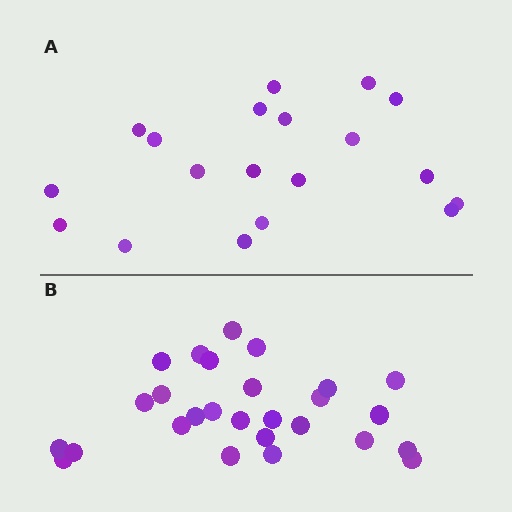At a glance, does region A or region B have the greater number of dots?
Region B (the bottom region) has more dots.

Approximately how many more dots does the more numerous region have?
Region B has roughly 8 or so more dots than region A.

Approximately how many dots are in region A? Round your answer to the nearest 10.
About 20 dots. (The exact count is 19, which rounds to 20.)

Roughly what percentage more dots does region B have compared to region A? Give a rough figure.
About 40% more.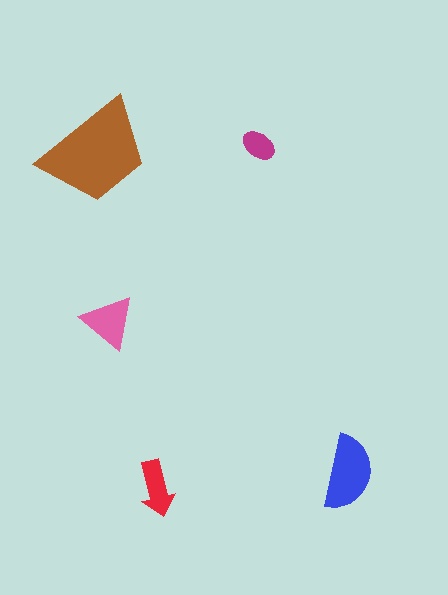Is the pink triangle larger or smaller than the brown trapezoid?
Smaller.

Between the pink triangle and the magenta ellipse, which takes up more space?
The pink triangle.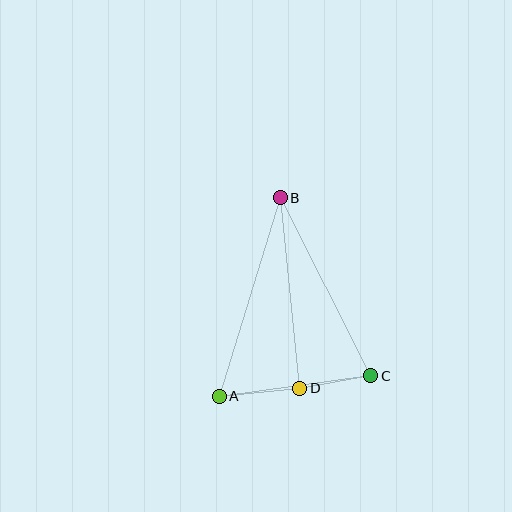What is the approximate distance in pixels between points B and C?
The distance between B and C is approximately 200 pixels.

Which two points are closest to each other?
Points C and D are closest to each other.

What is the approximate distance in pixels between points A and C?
The distance between A and C is approximately 153 pixels.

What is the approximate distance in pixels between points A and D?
The distance between A and D is approximately 81 pixels.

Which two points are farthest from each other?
Points A and B are farthest from each other.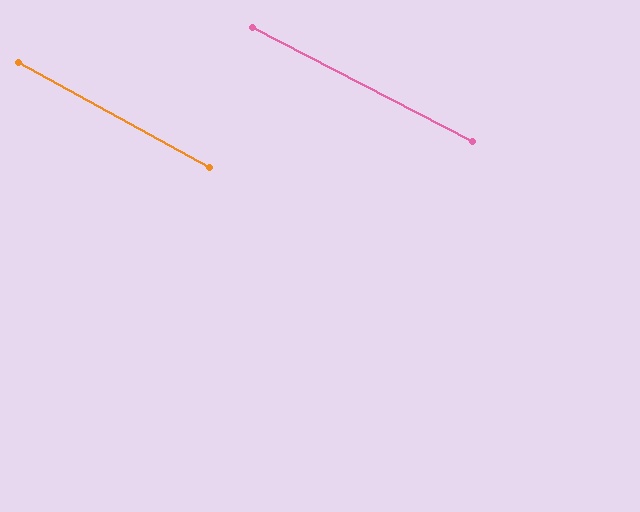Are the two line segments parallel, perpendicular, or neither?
Parallel — their directions differ by only 1.5°.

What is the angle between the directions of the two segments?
Approximately 1 degree.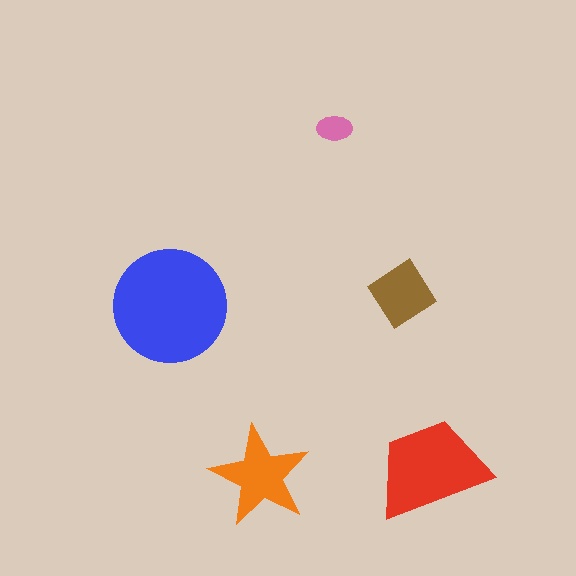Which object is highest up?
The pink ellipse is topmost.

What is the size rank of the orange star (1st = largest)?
3rd.